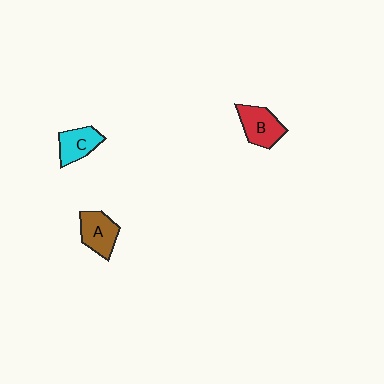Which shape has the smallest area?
Shape C (cyan).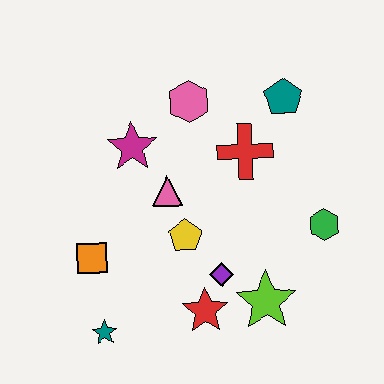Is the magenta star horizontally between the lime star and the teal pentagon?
No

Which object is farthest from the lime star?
The pink hexagon is farthest from the lime star.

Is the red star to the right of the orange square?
Yes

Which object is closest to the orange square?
The teal star is closest to the orange square.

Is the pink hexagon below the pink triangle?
No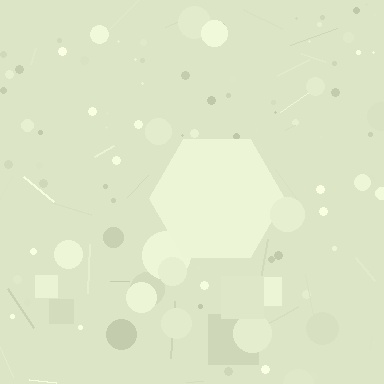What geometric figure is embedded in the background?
A hexagon is embedded in the background.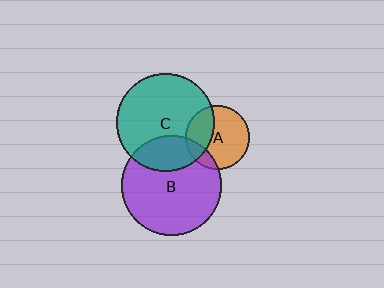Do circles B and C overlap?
Yes.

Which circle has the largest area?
Circle B (purple).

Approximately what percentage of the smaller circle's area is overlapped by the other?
Approximately 25%.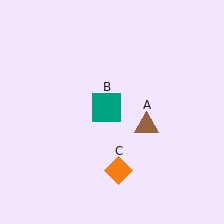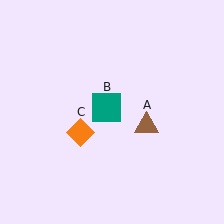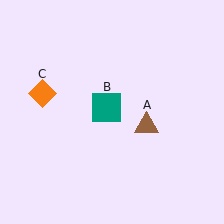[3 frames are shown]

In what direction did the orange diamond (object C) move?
The orange diamond (object C) moved up and to the left.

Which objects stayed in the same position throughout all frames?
Brown triangle (object A) and teal square (object B) remained stationary.